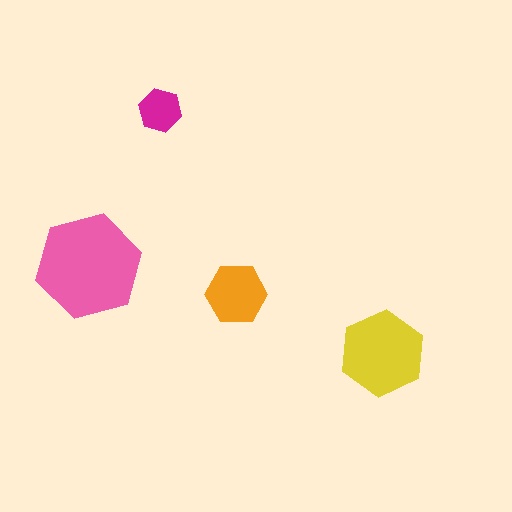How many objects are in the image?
There are 4 objects in the image.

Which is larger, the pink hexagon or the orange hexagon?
The pink one.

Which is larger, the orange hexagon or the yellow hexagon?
The yellow one.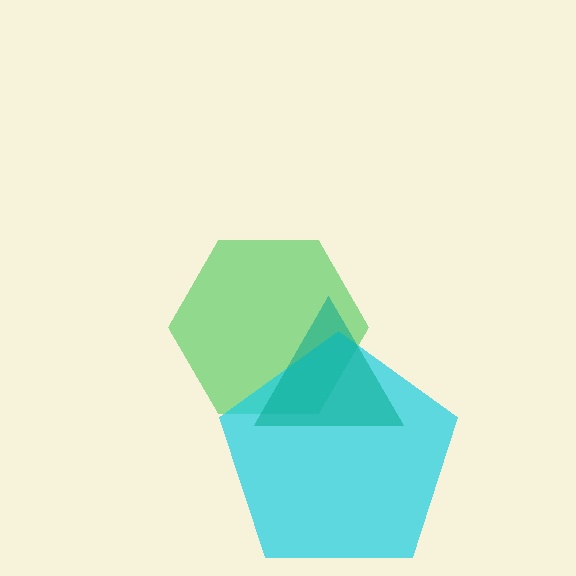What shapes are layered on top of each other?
The layered shapes are: a green hexagon, a cyan pentagon, a teal triangle.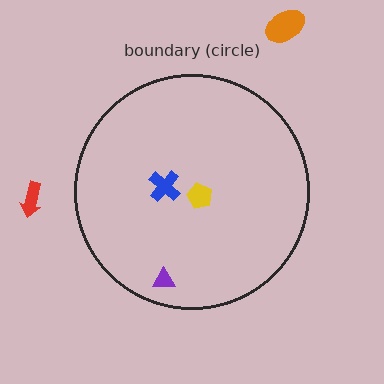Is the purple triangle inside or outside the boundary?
Inside.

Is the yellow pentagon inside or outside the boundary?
Inside.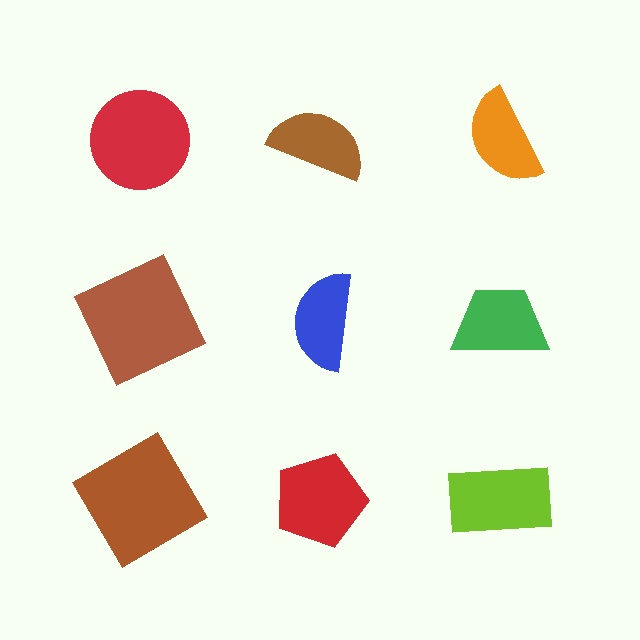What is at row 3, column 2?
A red pentagon.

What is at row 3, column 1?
A brown diamond.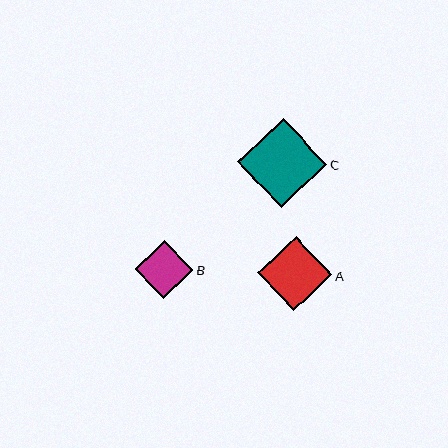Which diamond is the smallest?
Diamond B is the smallest with a size of approximately 58 pixels.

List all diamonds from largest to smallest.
From largest to smallest: C, A, B.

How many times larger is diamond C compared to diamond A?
Diamond C is approximately 1.2 times the size of diamond A.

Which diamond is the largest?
Diamond C is the largest with a size of approximately 89 pixels.